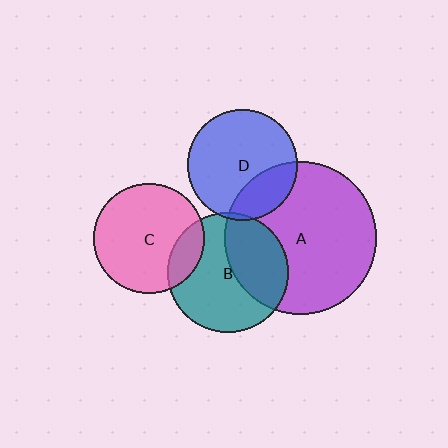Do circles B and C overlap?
Yes.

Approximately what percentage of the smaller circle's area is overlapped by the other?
Approximately 15%.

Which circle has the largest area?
Circle A (purple).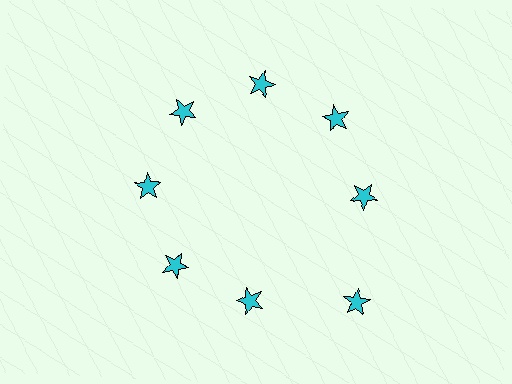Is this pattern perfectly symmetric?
No. The 8 cyan stars are arranged in a ring, but one element near the 4 o'clock position is pushed outward from the center, breaking the 8-fold rotational symmetry.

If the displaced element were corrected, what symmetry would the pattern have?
It would have 8-fold rotational symmetry — the pattern would map onto itself every 45 degrees.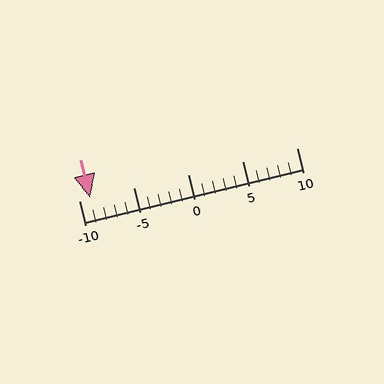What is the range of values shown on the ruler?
The ruler shows values from -10 to 10.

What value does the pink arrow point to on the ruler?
The pink arrow points to approximately -9.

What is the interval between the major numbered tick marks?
The major tick marks are spaced 5 units apart.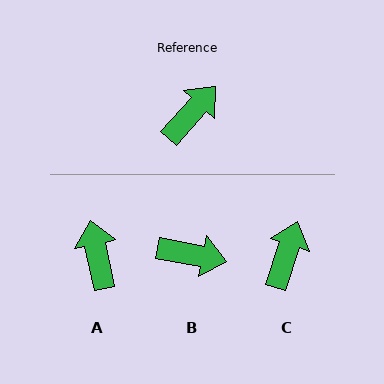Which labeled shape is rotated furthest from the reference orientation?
B, about 59 degrees away.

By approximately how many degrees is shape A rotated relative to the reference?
Approximately 54 degrees counter-clockwise.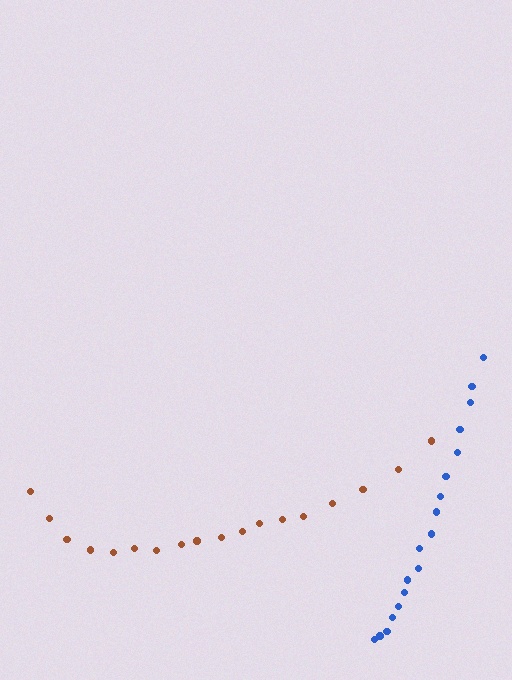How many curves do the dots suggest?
There are 2 distinct paths.